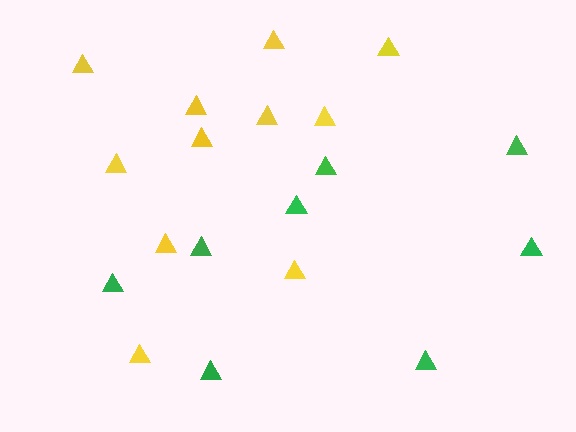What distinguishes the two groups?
There are 2 groups: one group of green triangles (8) and one group of yellow triangles (11).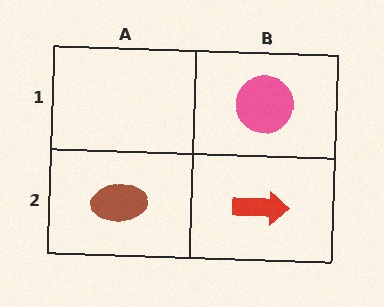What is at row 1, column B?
A pink circle.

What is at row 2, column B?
A red arrow.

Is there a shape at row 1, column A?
No, that cell is empty.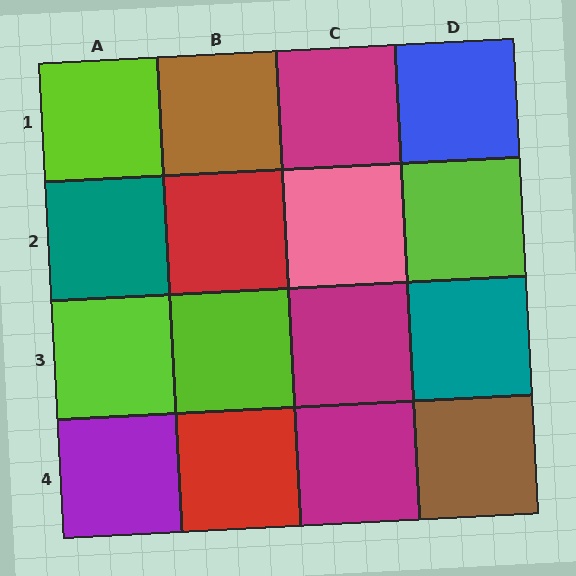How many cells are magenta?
3 cells are magenta.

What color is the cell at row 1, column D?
Blue.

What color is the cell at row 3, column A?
Lime.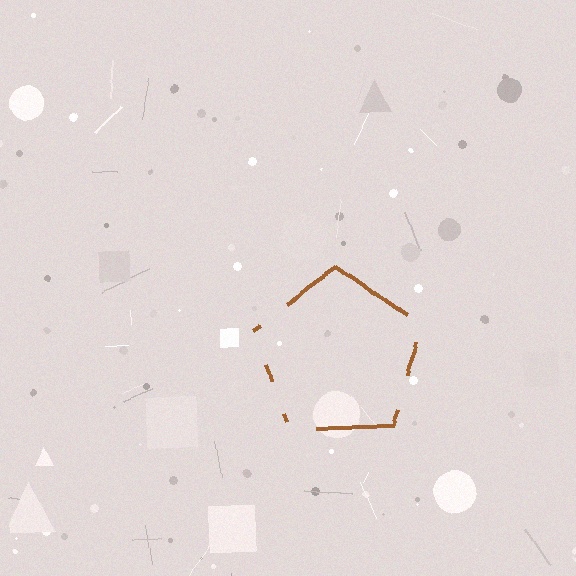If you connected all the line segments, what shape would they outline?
They would outline a pentagon.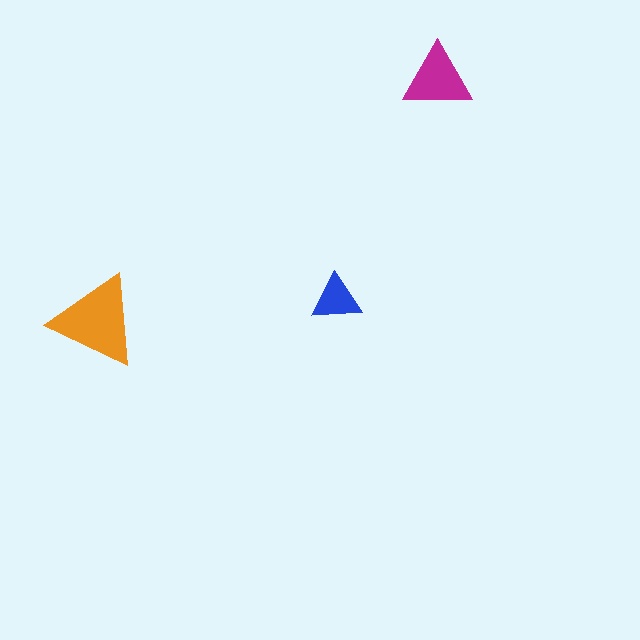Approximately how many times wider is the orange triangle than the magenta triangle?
About 1.5 times wider.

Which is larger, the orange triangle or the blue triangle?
The orange one.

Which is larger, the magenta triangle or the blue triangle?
The magenta one.